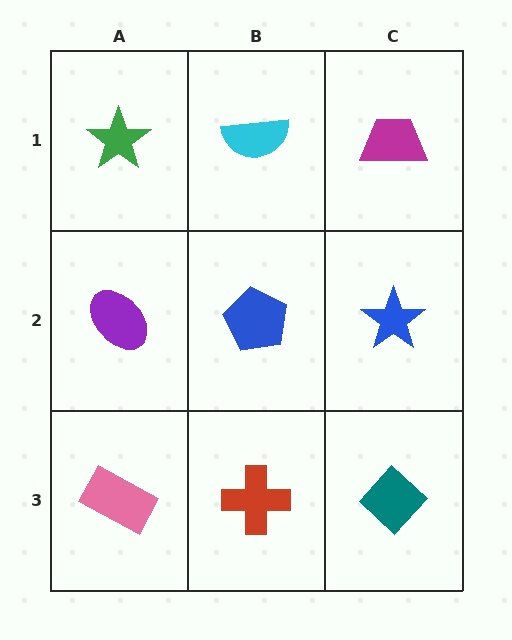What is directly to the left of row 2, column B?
A purple ellipse.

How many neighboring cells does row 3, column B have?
3.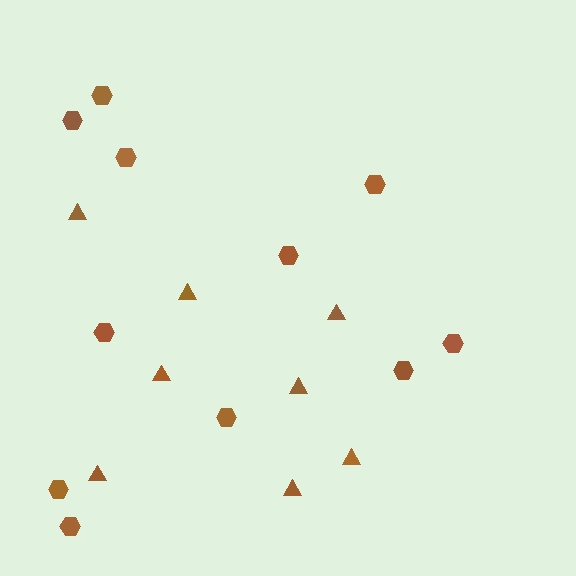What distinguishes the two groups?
There are 2 groups: one group of hexagons (11) and one group of triangles (8).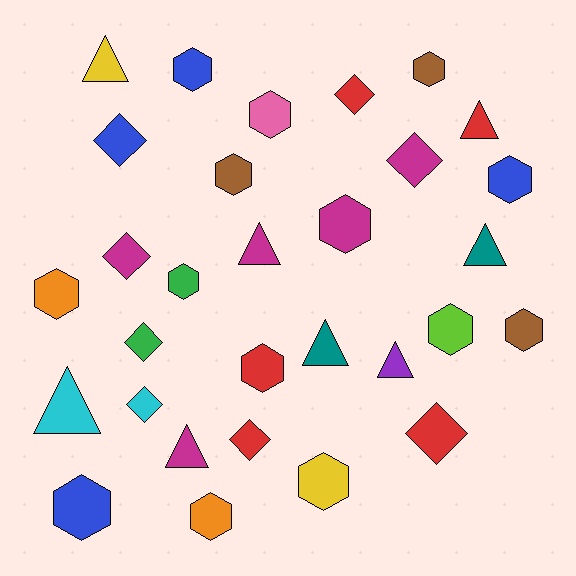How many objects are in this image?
There are 30 objects.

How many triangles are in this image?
There are 8 triangles.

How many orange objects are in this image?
There are 2 orange objects.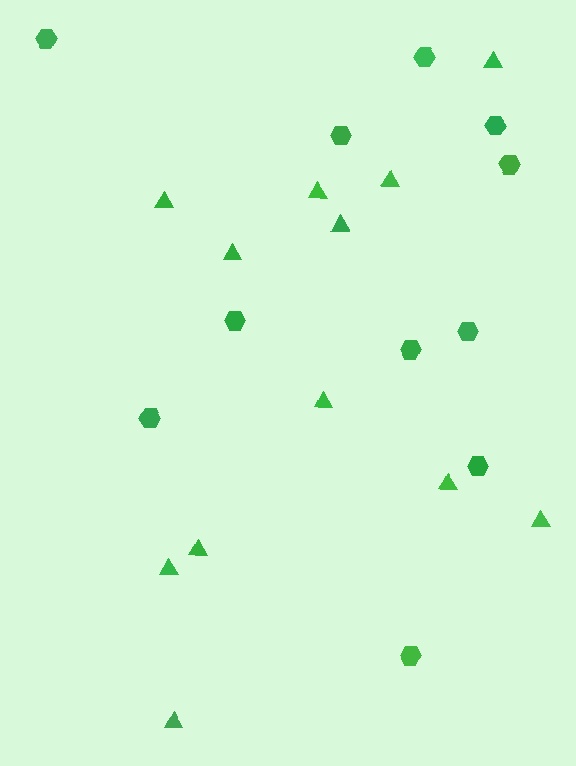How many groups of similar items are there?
There are 2 groups: one group of hexagons (11) and one group of triangles (12).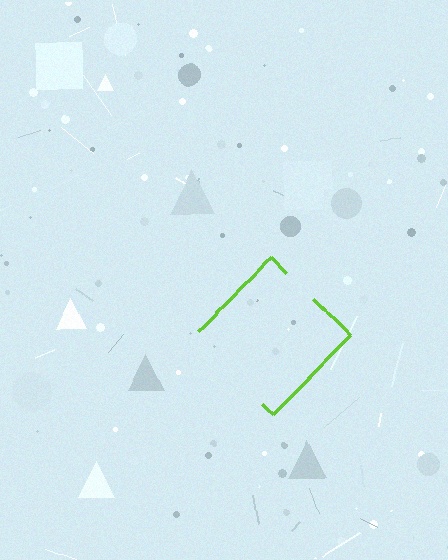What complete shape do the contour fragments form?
The contour fragments form a diamond.